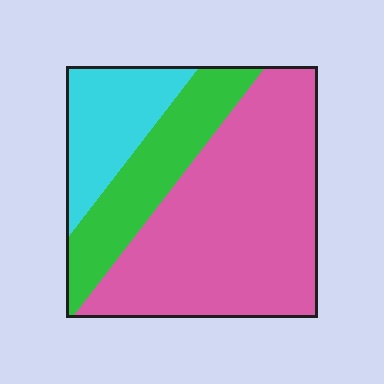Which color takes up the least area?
Cyan, at roughly 20%.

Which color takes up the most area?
Pink, at roughly 60%.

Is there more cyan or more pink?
Pink.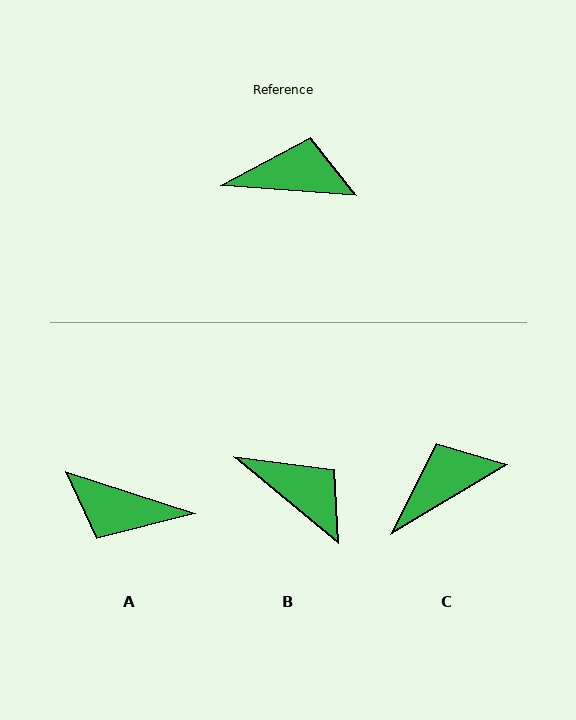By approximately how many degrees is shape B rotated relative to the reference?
Approximately 35 degrees clockwise.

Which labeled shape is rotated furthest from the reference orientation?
A, about 167 degrees away.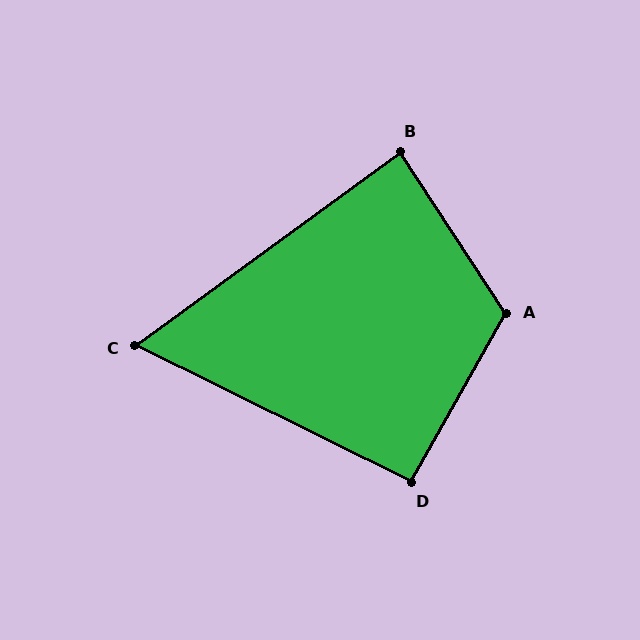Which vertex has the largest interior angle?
A, at approximately 117 degrees.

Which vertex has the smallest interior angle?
C, at approximately 63 degrees.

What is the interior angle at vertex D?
Approximately 93 degrees (approximately right).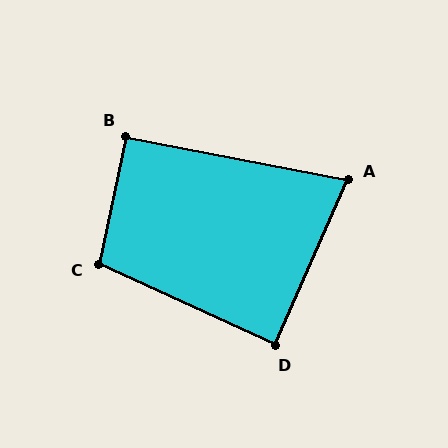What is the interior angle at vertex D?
Approximately 89 degrees (approximately right).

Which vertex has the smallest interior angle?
A, at approximately 77 degrees.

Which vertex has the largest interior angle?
C, at approximately 103 degrees.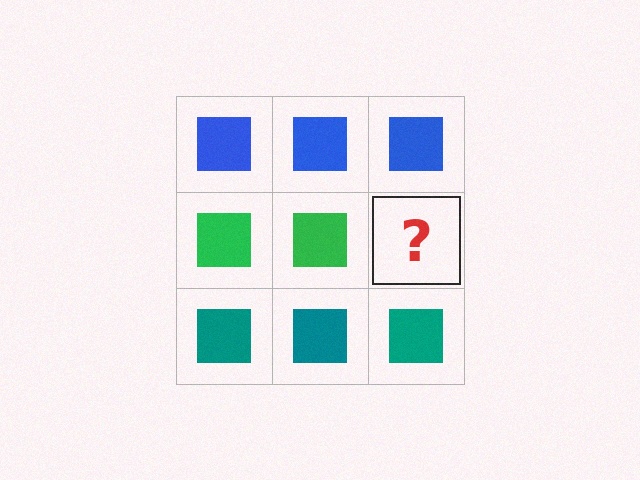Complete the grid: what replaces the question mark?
The question mark should be replaced with a green square.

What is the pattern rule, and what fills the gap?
The rule is that each row has a consistent color. The gap should be filled with a green square.